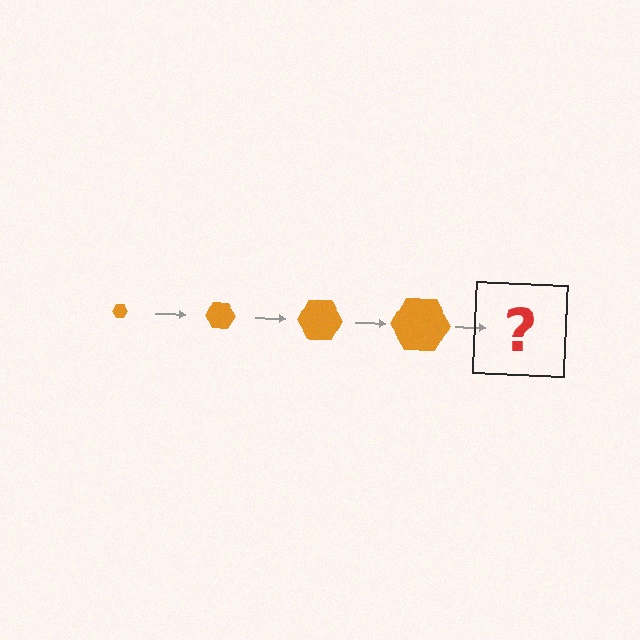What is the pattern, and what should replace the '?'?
The pattern is that the hexagon gets progressively larger each step. The '?' should be an orange hexagon, larger than the previous one.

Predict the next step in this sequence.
The next step is an orange hexagon, larger than the previous one.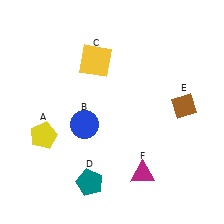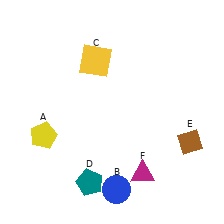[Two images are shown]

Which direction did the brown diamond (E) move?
The brown diamond (E) moved down.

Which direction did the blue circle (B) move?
The blue circle (B) moved down.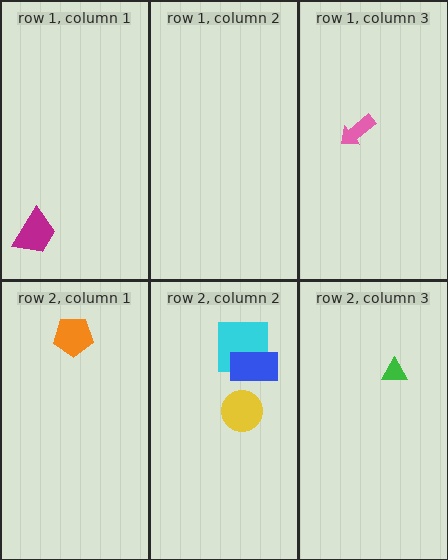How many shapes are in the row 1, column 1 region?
1.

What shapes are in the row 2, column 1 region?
The orange pentagon.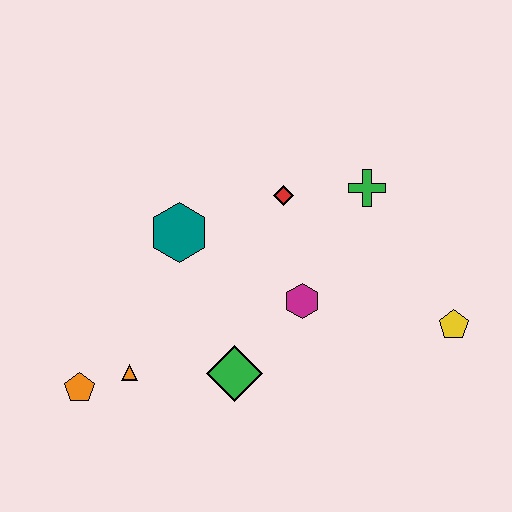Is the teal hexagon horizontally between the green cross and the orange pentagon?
Yes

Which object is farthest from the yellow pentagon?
The orange pentagon is farthest from the yellow pentagon.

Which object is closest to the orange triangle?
The orange pentagon is closest to the orange triangle.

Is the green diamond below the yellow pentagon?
Yes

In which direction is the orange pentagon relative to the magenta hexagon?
The orange pentagon is to the left of the magenta hexagon.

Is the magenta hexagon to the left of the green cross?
Yes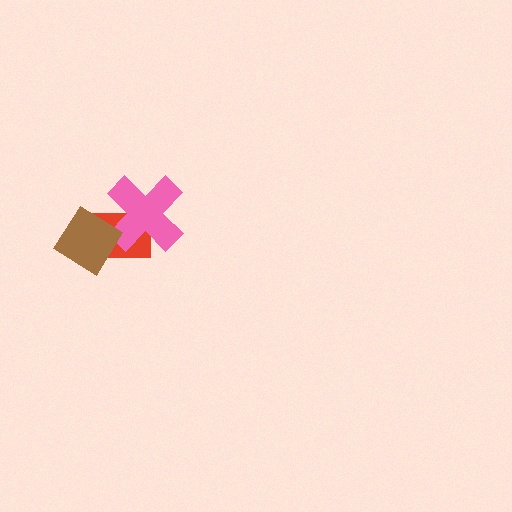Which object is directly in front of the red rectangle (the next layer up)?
The pink cross is directly in front of the red rectangle.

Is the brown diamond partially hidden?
No, no other shape covers it.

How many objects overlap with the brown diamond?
1 object overlaps with the brown diamond.